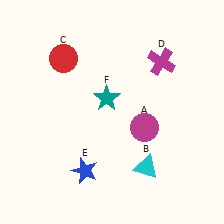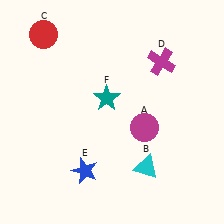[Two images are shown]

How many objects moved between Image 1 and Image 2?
1 object moved between the two images.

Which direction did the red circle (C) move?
The red circle (C) moved up.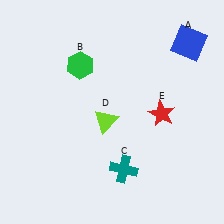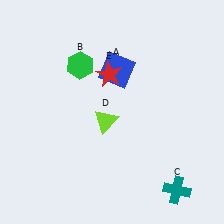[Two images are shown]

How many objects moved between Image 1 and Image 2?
3 objects moved between the two images.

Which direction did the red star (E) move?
The red star (E) moved left.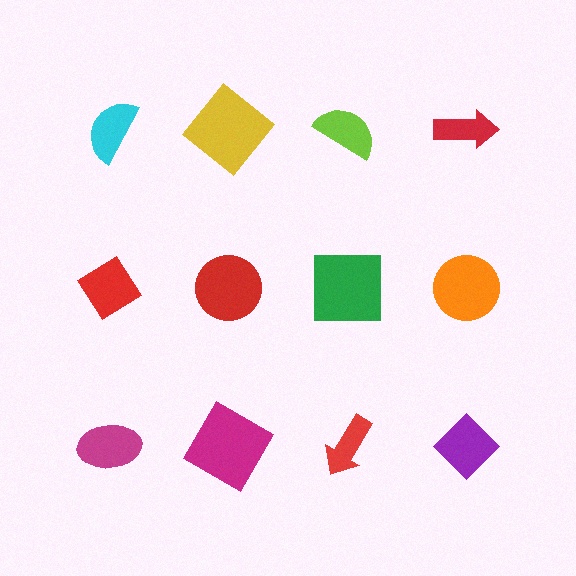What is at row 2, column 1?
A red diamond.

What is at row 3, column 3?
A red arrow.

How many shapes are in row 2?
4 shapes.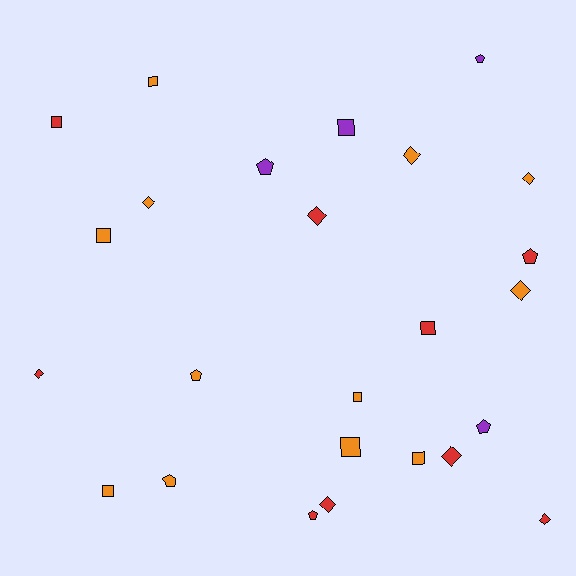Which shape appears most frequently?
Diamond, with 9 objects.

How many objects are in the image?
There are 25 objects.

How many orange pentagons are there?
There are 2 orange pentagons.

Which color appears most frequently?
Orange, with 12 objects.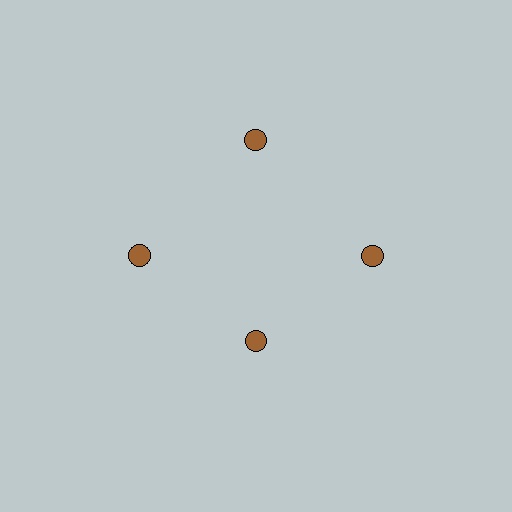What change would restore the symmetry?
The symmetry would be restored by moving it outward, back onto the ring so that all 4 circles sit at equal angles and equal distance from the center.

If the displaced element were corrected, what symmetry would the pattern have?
It would have 4-fold rotational symmetry — the pattern would map onto itself every 90 degrees.